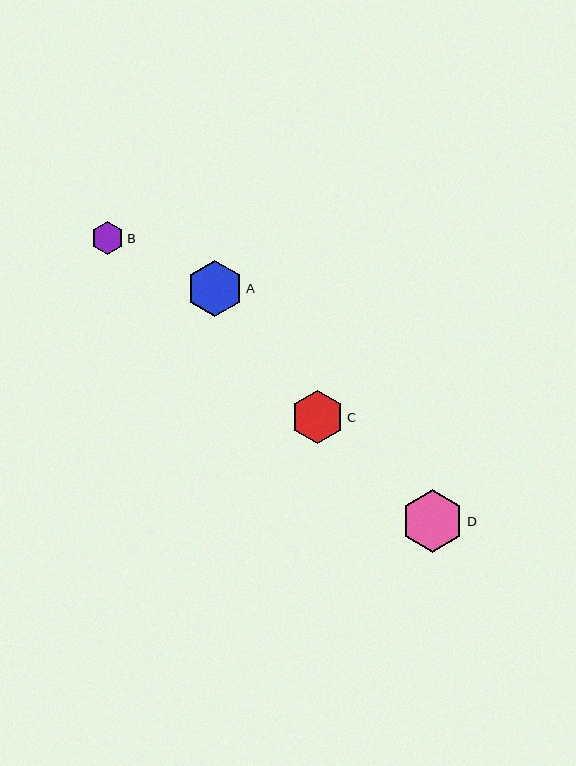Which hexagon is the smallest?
Hexagon B is the smallest with a size of approximately 33 pixels.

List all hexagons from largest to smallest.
From largest to smallest: D, A, C, B.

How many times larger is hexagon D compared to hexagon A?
Hexagon D is approximately 1.1 times the size of hexagon A.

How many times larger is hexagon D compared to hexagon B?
Hexagon D is approximately 1.9 times the size of hexagon B.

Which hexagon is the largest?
Hexagon D is the largest with a size of approximately 63 pixels.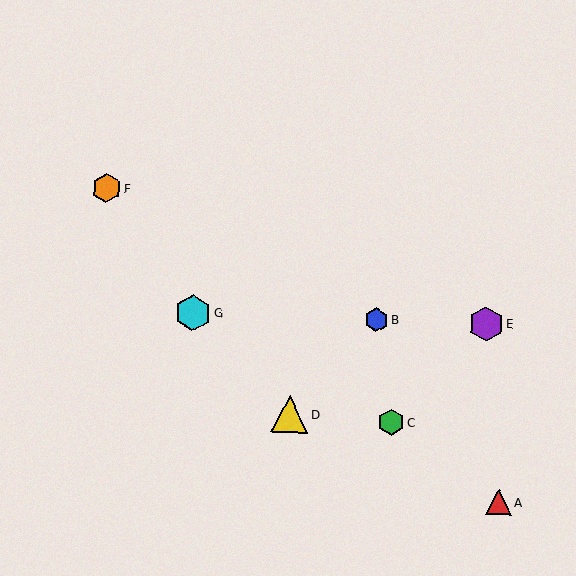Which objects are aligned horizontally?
Objects B, E, G are aligned horizontally.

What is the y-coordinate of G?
Object G is at y≈313.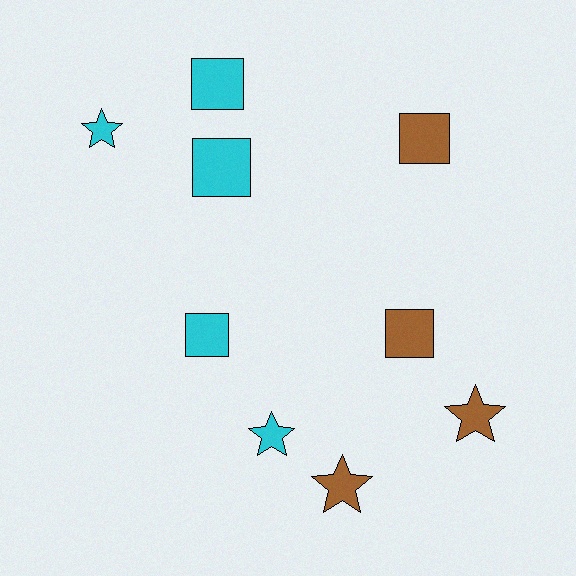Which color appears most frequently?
Cyan, with 5 objects.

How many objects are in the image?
There are 9 objects.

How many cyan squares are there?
There are 3 cyan squares.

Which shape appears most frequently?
Square, with 5 objects.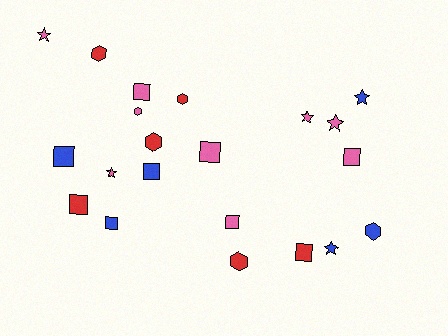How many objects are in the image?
There are 21 objects.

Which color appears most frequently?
Pink, with 9 objects.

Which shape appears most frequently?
Square, with 9 objects.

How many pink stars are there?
There are 4 pink stars.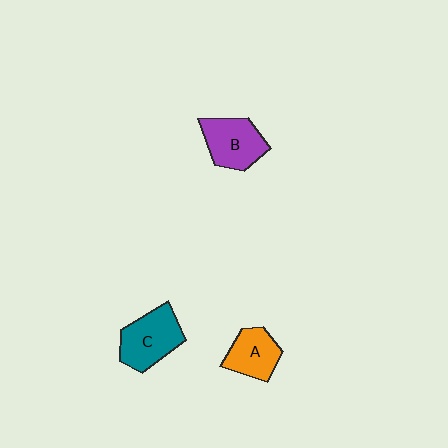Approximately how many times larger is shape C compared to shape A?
Approximately 1.3 times.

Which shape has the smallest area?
Shape A (orange).